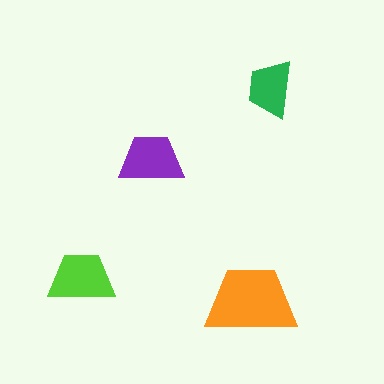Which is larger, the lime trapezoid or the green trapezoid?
The lime one.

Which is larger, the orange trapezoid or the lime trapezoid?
The orange one.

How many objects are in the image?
There are 4 objects in the image.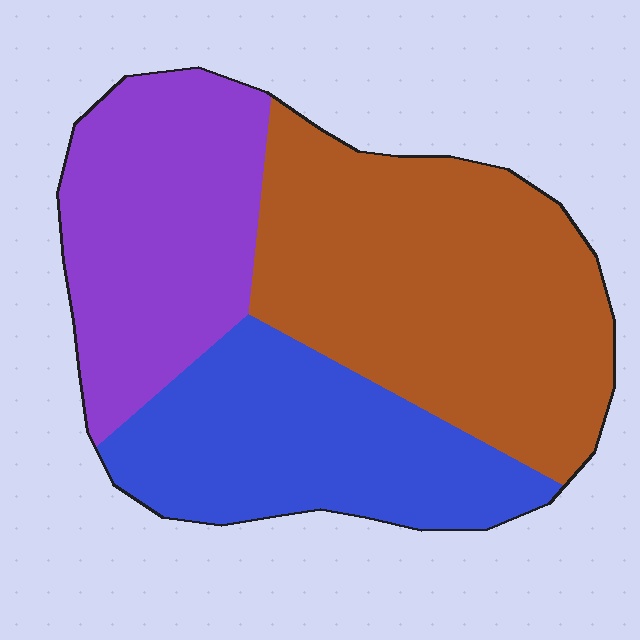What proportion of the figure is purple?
Purple covers around 30% of the figure.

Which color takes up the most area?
Brown, at roughly 45%.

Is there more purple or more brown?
Brown.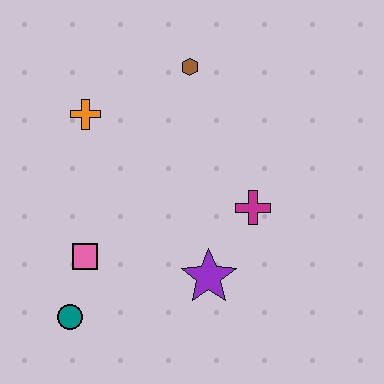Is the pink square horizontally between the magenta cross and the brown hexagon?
No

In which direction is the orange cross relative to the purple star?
The orange cross is above the purple star.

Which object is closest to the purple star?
The magenta cross is closest to the purple star.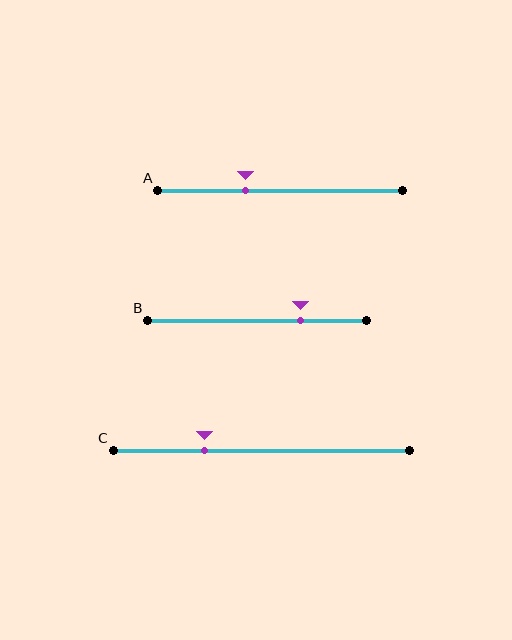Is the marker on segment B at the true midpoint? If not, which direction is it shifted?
No, the marker on segment B is shifted to the right by about 20% of the segment length.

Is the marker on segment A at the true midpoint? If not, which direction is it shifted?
No, the marker on segment A is shifted to the left by about 14% of the segment length.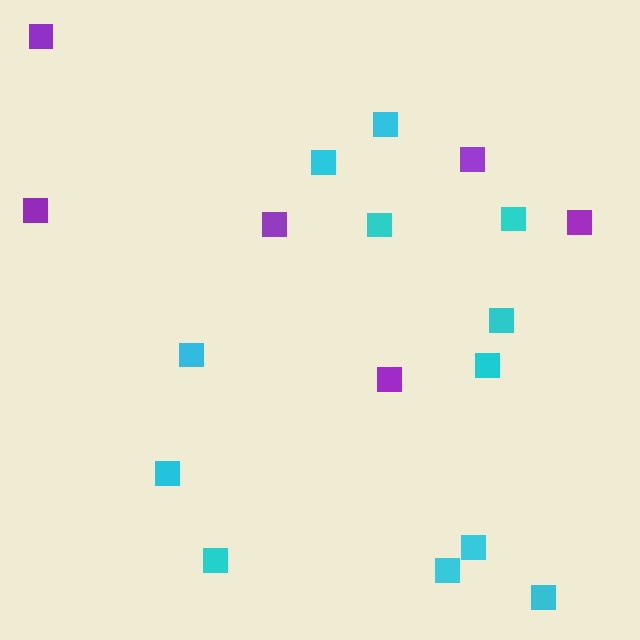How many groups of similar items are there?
There are 2 groups: one group of cyan squares (12) and one group of purple squares (6).